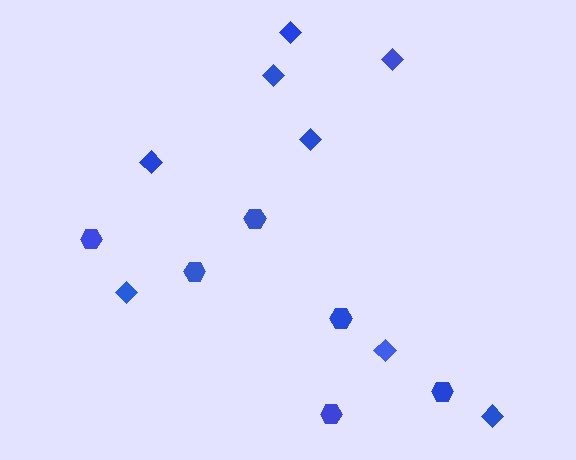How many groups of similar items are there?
There are 2 groups: one group of diamonds (8) and one group of hexagons (6).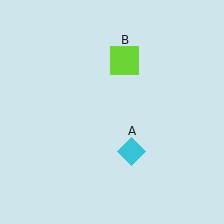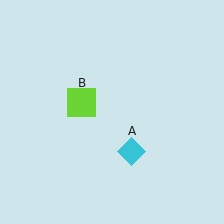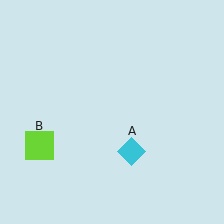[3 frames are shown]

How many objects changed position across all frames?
1 object changed position: lime square (object B).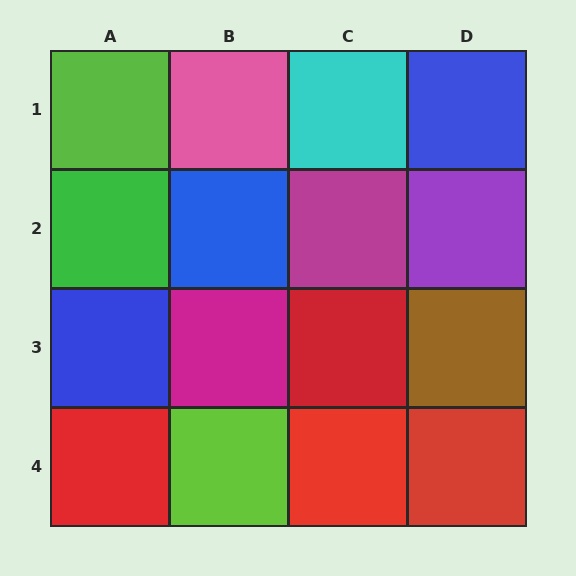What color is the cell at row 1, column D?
Blue.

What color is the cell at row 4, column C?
Red.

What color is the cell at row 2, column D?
Purple.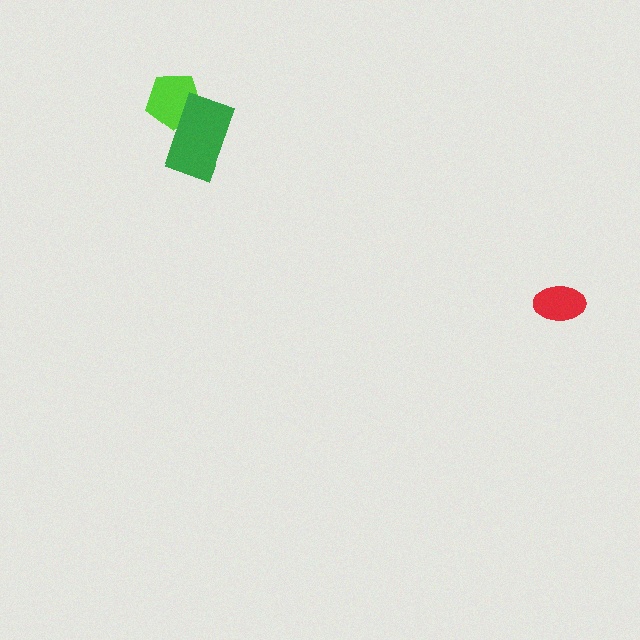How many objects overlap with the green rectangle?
1 object overlaps with the green rectangle.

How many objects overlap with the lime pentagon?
1 object overlaps with the lime pentagon.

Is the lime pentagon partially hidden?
Yes, it is partially covered by another shape.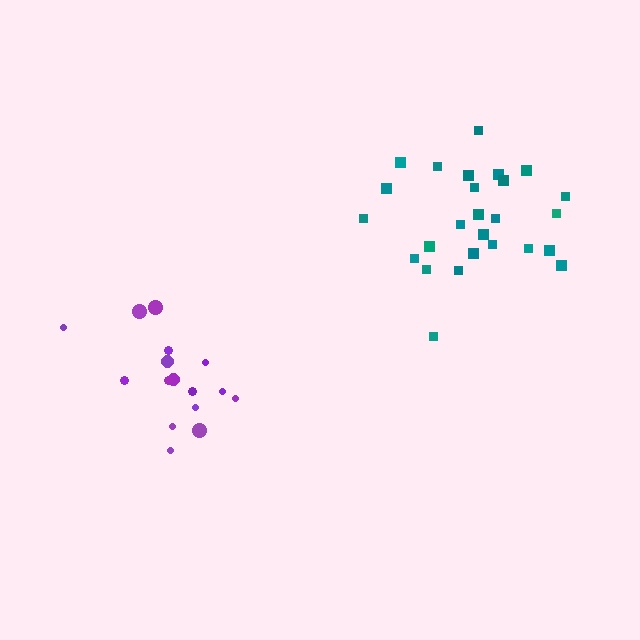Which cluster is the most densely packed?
Teal.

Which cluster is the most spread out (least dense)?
Purple.